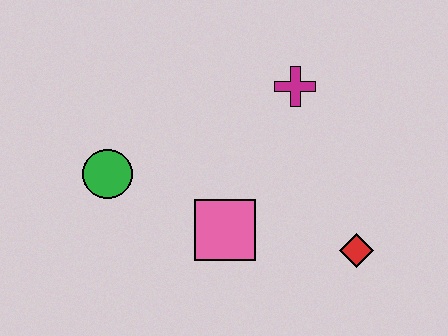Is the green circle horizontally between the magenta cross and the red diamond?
No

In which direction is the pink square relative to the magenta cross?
The pink square is below the magenta cross.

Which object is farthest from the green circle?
The red diamond is farthest from the green circle.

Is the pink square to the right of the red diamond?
No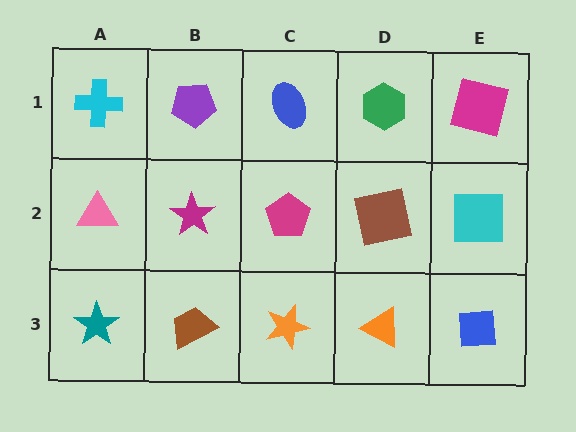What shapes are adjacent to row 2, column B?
A purple pentagon (row 1, column B), a brown trapezoid (row 3, column B), a pink triangle (row 2, column A), a magenta pentagon (row 2, column C).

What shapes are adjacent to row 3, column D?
A brown square (row 2, column D), an orange star (row 3, column C), a blue square (row 3, column E).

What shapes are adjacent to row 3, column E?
A cyan square (row 2, column E), an orange triangle (row 3, column D).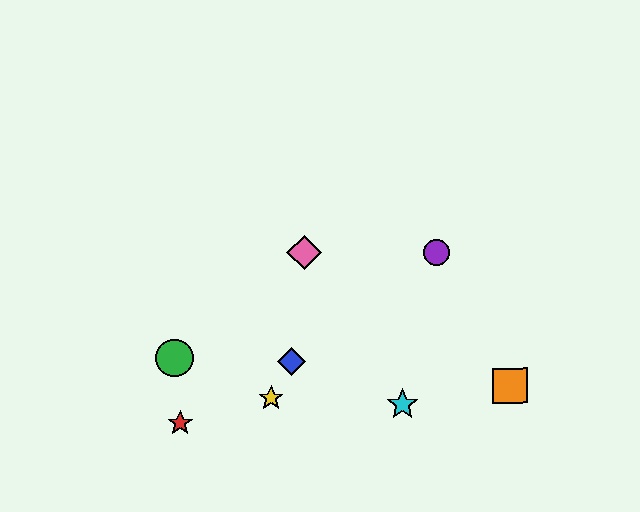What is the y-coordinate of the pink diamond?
The pink diamond is at y≈253.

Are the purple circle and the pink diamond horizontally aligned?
Yes, both are at y≈252.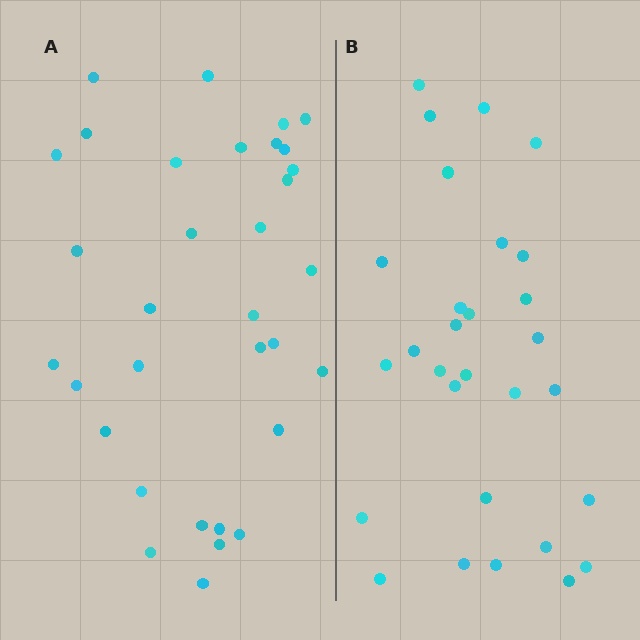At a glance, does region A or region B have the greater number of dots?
Region A (the left region) has more dots.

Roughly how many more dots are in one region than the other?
Region A has about 4 more dots than region B.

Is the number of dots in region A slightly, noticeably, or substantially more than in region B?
Region A has only slightly more — the two regions are fairly close. The ratio is roughly 1.1 to 1.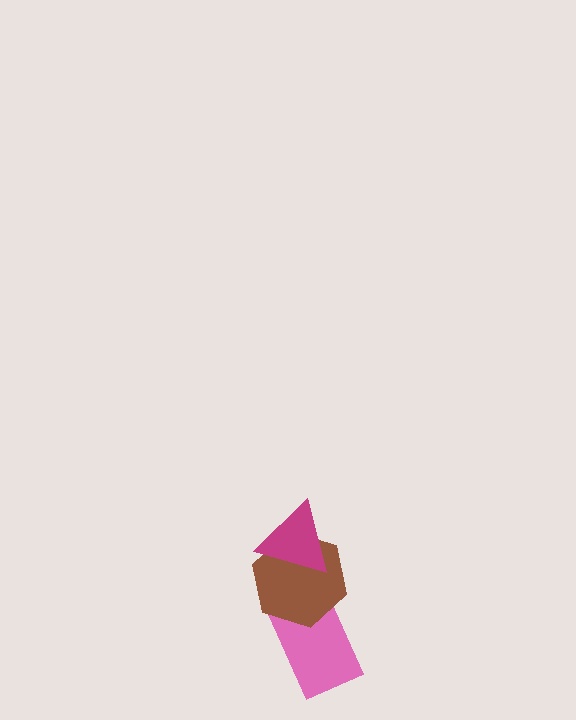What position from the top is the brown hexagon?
The brown hexagon is 2nd from the top.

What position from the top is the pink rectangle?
The pink rectangle is 3rd from the top.